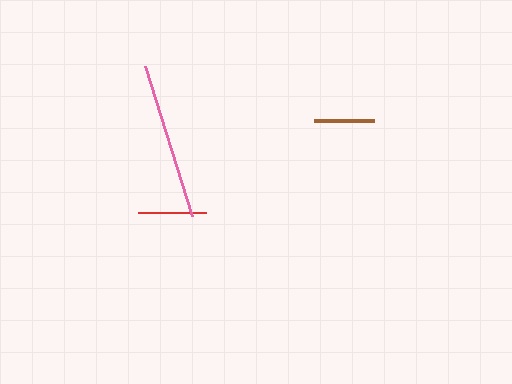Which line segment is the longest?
The pink line is the longest at approximately 157 pixels.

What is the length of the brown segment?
The brown segment is approximately 60 pixels long.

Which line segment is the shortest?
The brown line is the shortest at approximately 60 pixels.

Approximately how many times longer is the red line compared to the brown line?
The red line is approximately 1.1 times the length of the brown line.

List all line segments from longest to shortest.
From longest to shortest: pink, red, brown.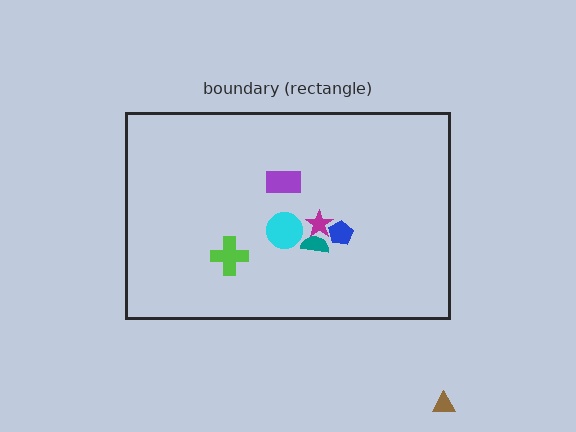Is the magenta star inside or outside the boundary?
Inside.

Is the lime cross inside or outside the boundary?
Inside.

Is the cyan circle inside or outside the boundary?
Inside.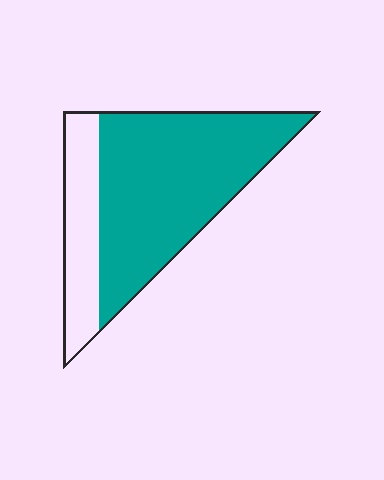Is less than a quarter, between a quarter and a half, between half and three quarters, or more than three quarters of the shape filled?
Between half and three quarters.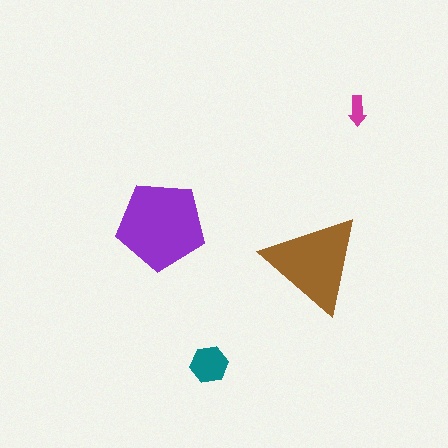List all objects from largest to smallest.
The purple pentagon, the brown triangle, the teal hexagon, the magenta arrow.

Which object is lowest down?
The teal hexagon is bottommost.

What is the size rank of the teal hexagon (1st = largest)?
3rd.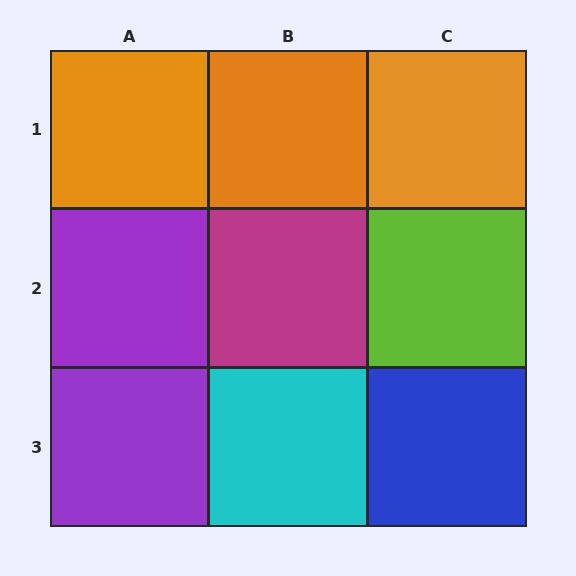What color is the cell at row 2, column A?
Purple.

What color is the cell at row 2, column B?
Magenta.